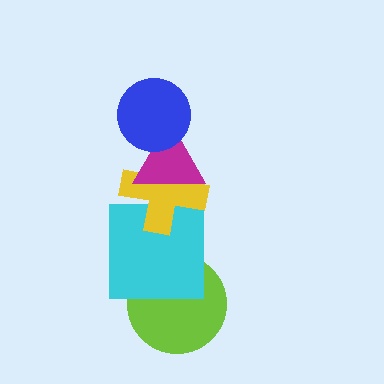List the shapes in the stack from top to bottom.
From top to bottom: the blue circle, the magenta triangle, the yellow cross, the cyan square, the lime circle.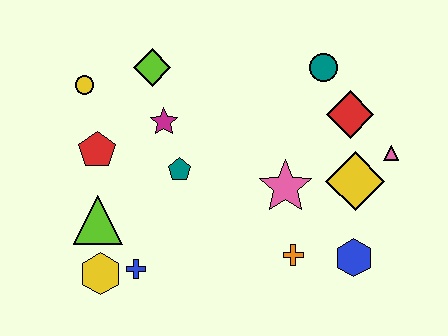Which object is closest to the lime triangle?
The yellow hexagon is closest to the lime triangle.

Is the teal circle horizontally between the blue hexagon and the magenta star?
Yes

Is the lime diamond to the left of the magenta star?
Yes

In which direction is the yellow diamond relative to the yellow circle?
The yellow diamond is to the right of the yellow circle.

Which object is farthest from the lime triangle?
The pink triangle is farthest from the lime triangle.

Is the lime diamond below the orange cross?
No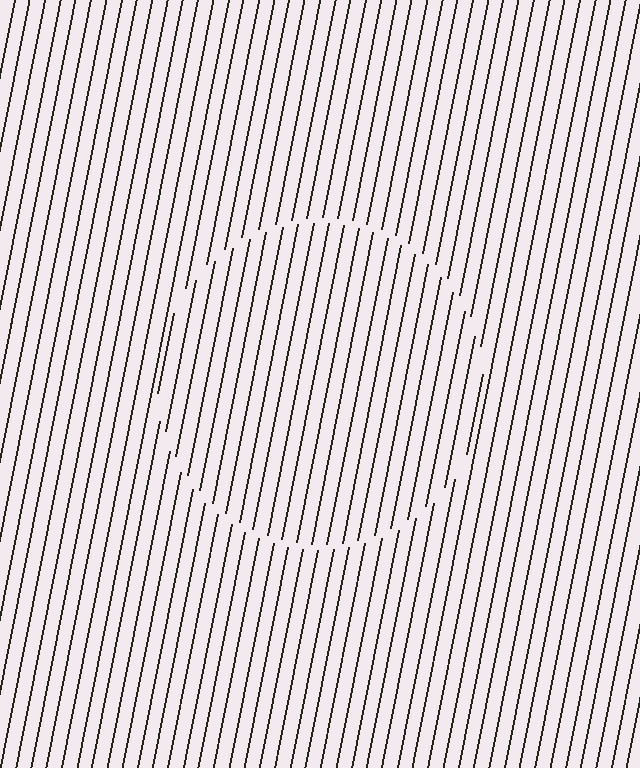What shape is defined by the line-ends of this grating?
An illusory circle. The interior of the shape contains the same grating, shifted by half a period — the contour is defined by the phase discontinuity where line-ends from the inner and outer gratings abut.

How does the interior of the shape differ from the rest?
The interior of the shape contains the same grating, shifted by half a period — the contour is defined by the phase discontinuity where line-ends from the inner and outer gratings abut.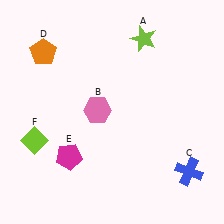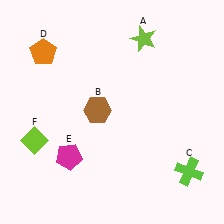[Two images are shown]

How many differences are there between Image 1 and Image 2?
There are 2 differences between the two images.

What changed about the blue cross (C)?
In Image 1, C is blue. In Image 2, it changed to lime.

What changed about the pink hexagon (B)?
In Image 1, B is pink. In Image 2, it changed to brown.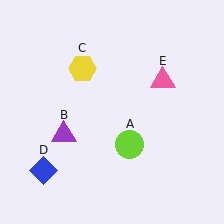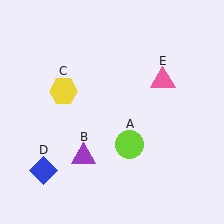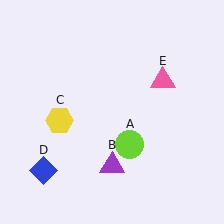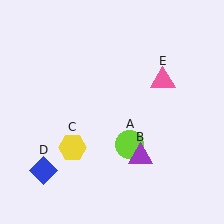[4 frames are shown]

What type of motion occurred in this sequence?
The purple triangle (object B), yellow hexagon (object C) rotated counterclockwise around the center of the scene.